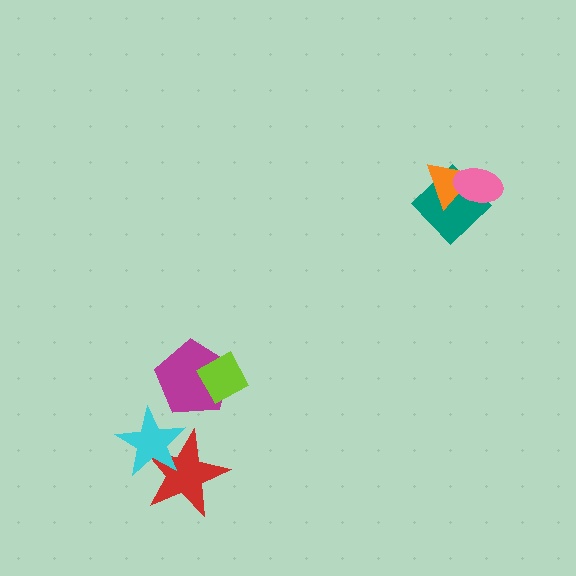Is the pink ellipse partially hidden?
No, no other shape covers it.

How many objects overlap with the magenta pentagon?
1 object overlaps with the magenta pentagon.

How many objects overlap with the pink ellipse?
2 objects overlap with the pink ellipse.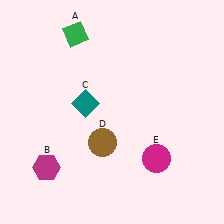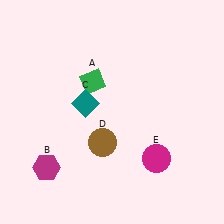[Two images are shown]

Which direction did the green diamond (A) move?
The green diamond (A) moved down.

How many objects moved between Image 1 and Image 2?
1 object moved between the two images.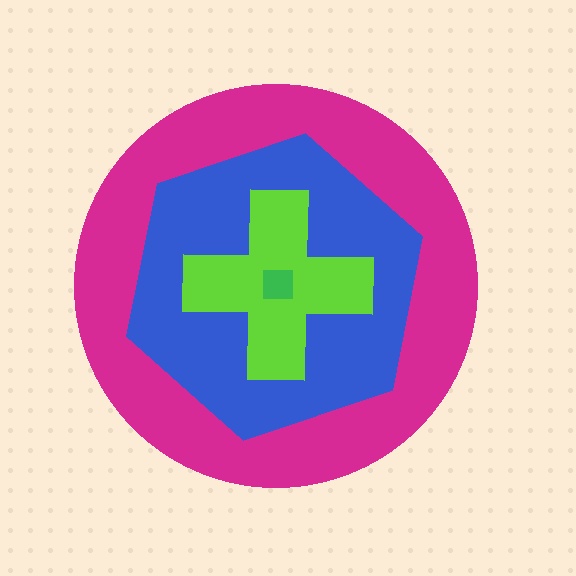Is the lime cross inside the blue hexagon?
Yes.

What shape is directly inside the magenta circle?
The blue hexagon.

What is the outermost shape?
The magenta circle.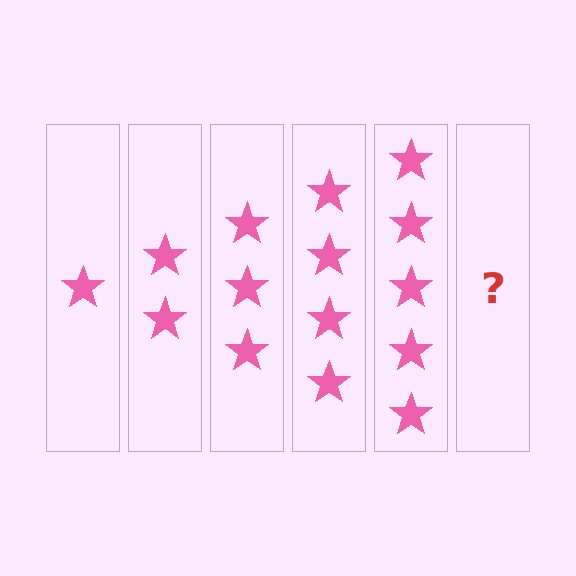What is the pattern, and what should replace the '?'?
The pattern is that each step adds one more star. The '?' should be 6 stars.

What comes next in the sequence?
The next element should be 6 stars.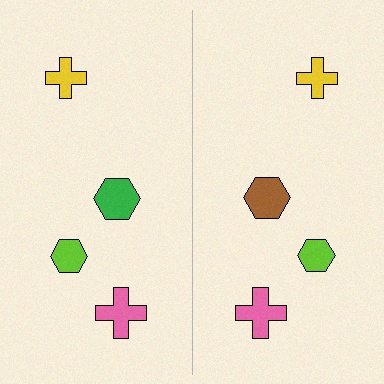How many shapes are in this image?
There are 8 shapes in this image.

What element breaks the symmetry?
The brown hexagon on the right side breaks the symmetry — its mirror counterpart is green.